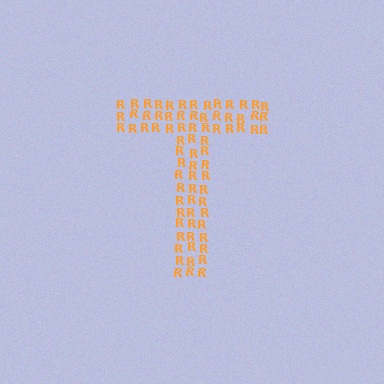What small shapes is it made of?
It is made of small letter R's.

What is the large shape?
The large shape is the letter T.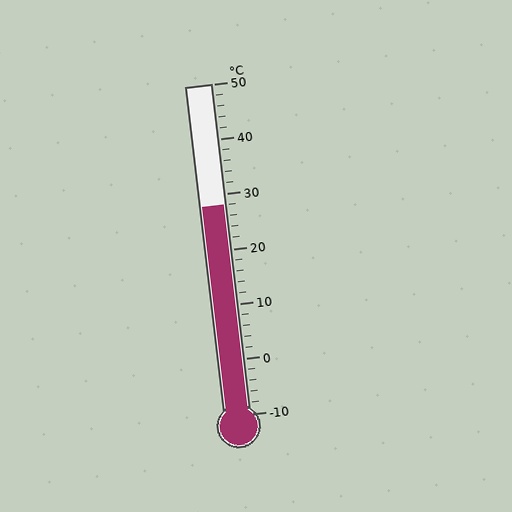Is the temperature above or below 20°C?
The temperature is above 20°C.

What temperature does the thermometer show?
The thermometer shows approximately 28°C.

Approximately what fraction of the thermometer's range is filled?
The thermometer is filled to approximately 65% of its range.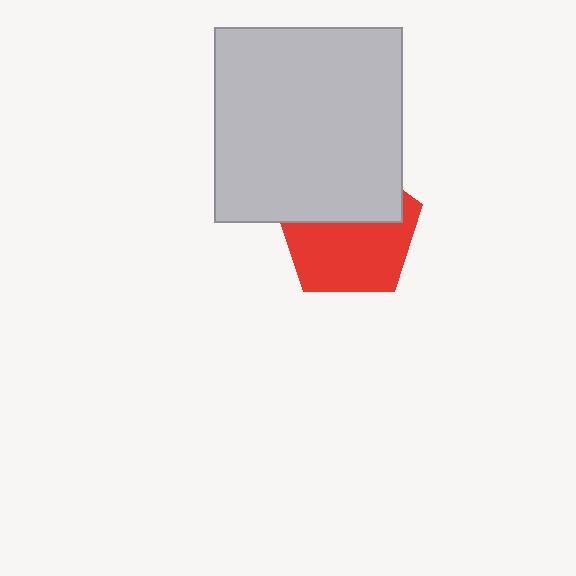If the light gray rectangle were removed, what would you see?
You would see the complete red pentagon.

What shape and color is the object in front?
The object in front is a light gray rectangle.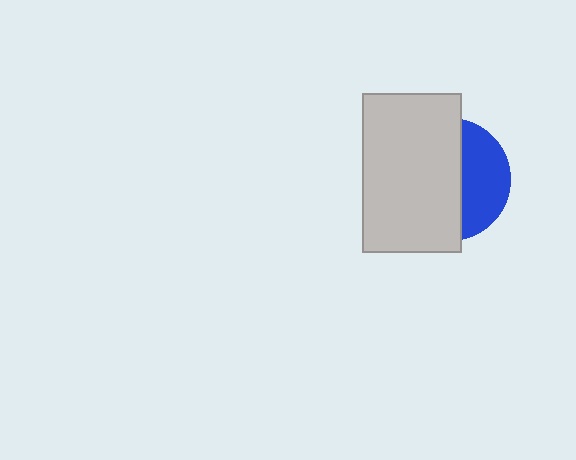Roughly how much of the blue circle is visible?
A small part of it is visible (roughly 38%).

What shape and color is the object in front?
The object in front is a light gray rectangle.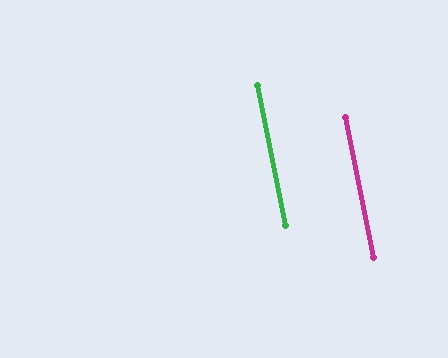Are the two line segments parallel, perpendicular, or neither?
Parallel — their directions differ by only 0.1°.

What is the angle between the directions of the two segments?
Approximately 0 degrees.